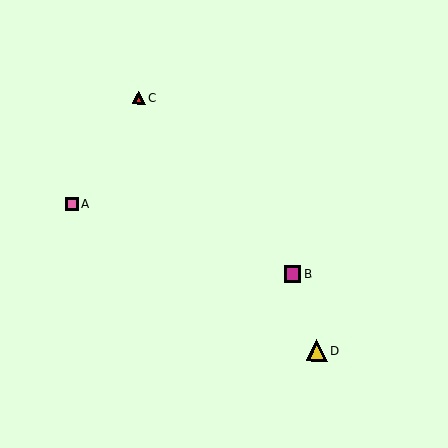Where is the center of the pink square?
The center of the pink square is at (72, 204).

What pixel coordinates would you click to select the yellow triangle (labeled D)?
Click at (317, 350) to select the yellow triangle D.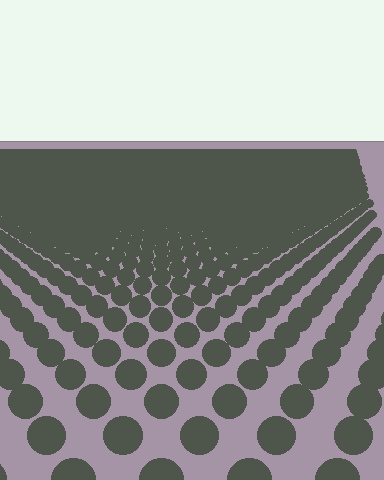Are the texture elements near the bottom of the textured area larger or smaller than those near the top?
Larger. Near the bottom, elements are closer to the viewer and appear at a bigger on-screen size.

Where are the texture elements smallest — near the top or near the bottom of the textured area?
Near the top.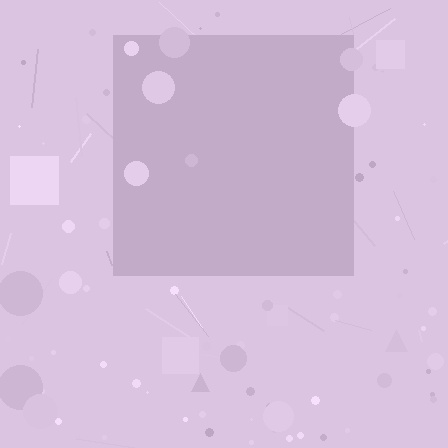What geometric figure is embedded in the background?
A square is embedded in the background.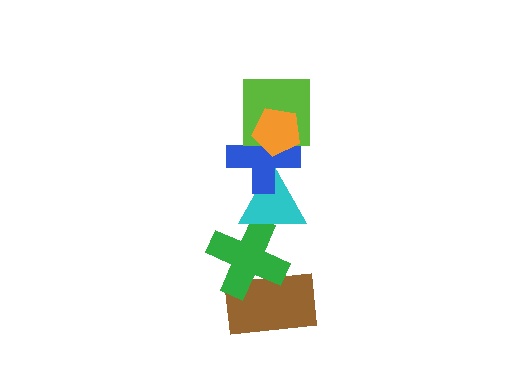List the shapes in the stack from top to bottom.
From top to bottom: the orange pentagon, the lime square, the blue cross, the cyan triangle, the green cross, the brown rectangle.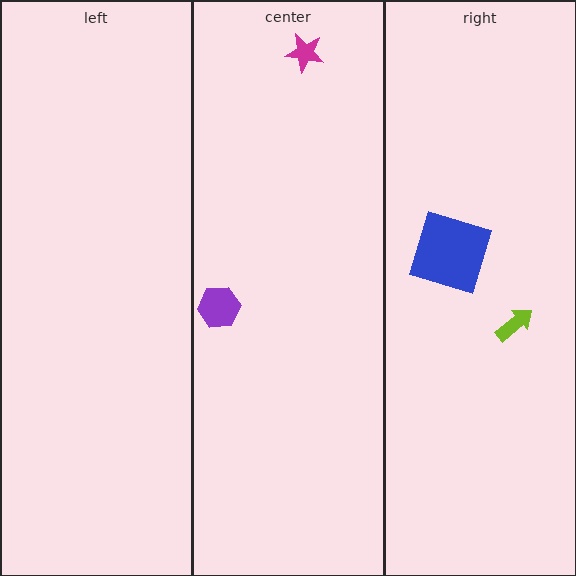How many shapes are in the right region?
2.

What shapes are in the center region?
The purple hexagon, the magenta star.